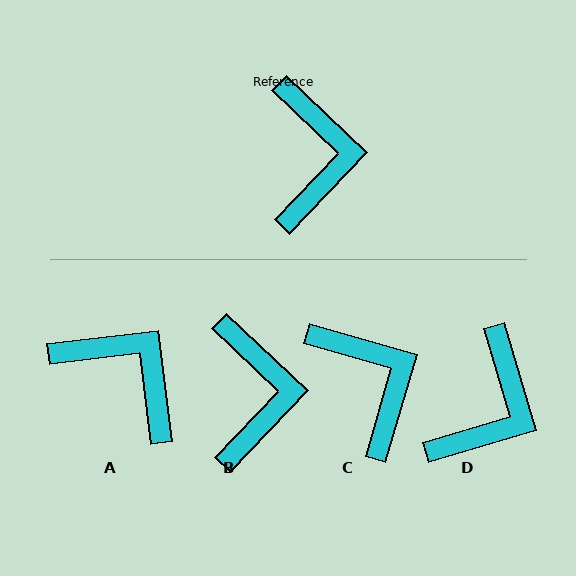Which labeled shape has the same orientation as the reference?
B.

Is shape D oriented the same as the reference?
No, it is off by about 30 degrees.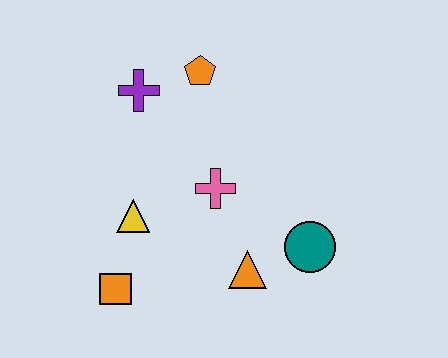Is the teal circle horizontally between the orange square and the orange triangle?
No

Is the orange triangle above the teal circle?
No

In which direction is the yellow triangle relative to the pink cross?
The yellow triangle is to the left of the pink cross.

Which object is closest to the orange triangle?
The teal circle is closest to the orange triangle.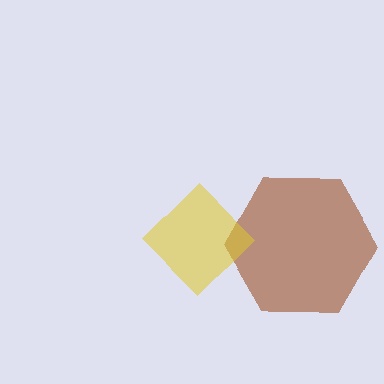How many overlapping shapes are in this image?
There are 2 overlapping shapes in the image.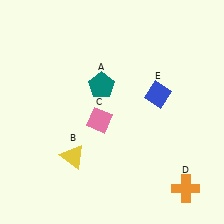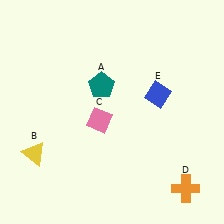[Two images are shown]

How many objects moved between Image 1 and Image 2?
1 object moved between the two images.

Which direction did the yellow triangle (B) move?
The yellow triangle (B) moved left.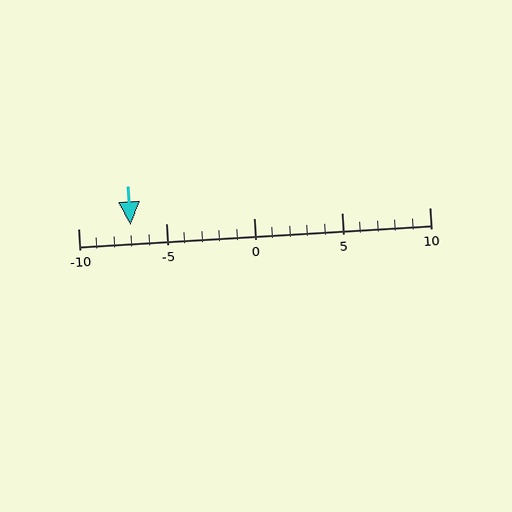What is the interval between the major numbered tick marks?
The major tick marks are spaced 5 units apart.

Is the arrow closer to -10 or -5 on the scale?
The arrow is closer to -5.